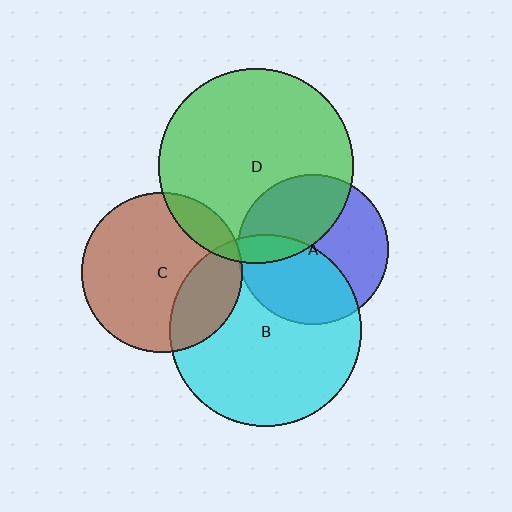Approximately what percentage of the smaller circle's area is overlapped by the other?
Approximately 5%.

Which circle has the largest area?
Circle D (green).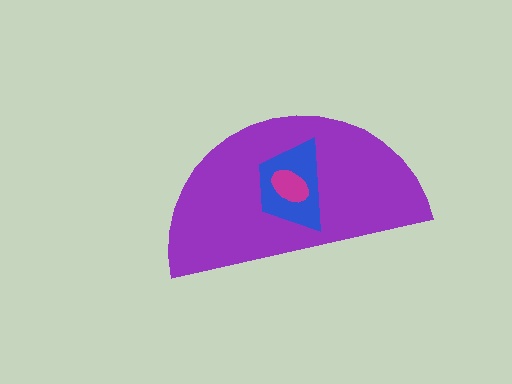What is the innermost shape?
The magenta ellipse.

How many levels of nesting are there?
3.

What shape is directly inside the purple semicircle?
The blue trapezoid.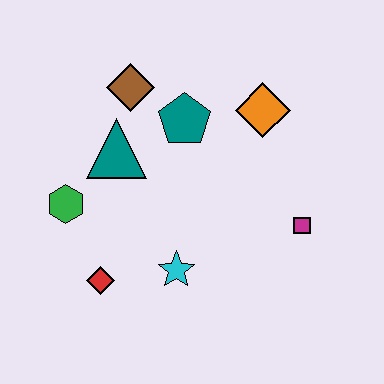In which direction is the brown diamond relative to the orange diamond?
The brown diamond is to the left of the orange diamond.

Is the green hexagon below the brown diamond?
Yes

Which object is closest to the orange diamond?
The teal pentagon is closest to the orange diamond.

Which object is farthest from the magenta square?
The green hexagon is farthest from the magenta square.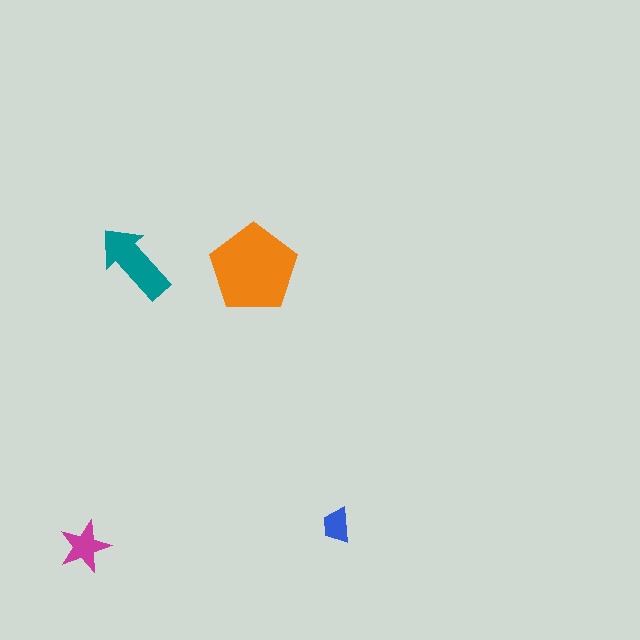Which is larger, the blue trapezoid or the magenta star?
The magenta star.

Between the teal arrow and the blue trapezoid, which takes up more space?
The teal arrow.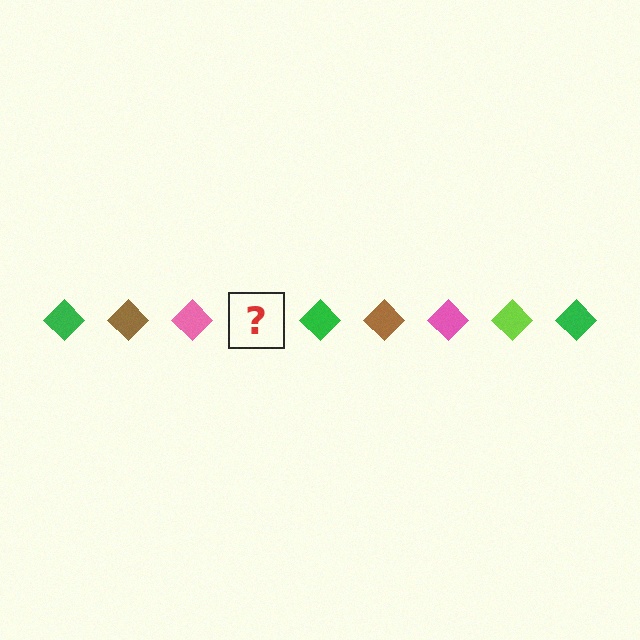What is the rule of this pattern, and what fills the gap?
The rule is that the pattern cycles through green, brown, pink, lime diamonds. The gap should be filled with a lime diamond.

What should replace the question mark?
The question mark should be replaced with a lime diamond.